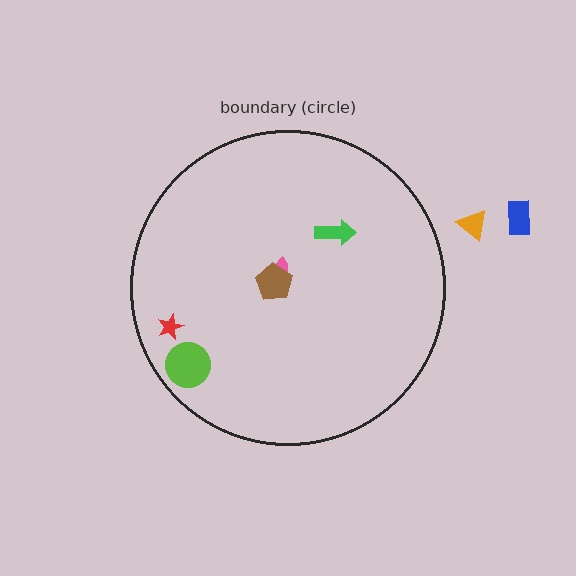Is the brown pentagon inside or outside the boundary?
Inside.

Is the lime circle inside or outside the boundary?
Inside.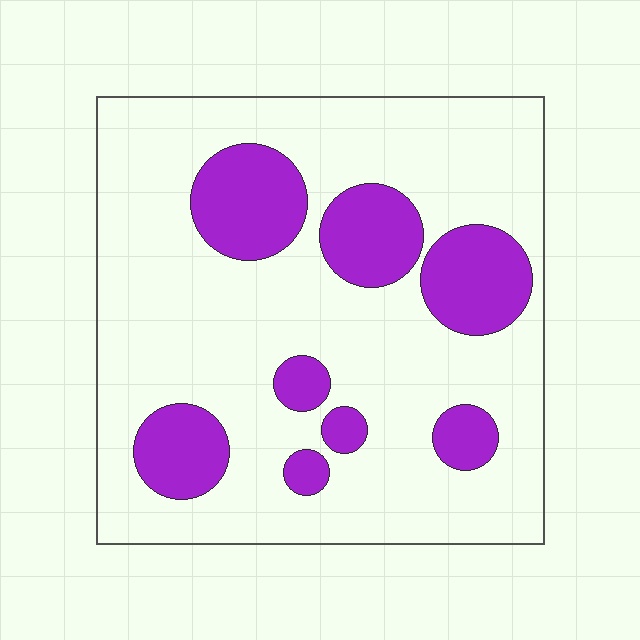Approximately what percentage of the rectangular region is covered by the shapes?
Approximately 25%.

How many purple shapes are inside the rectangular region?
8.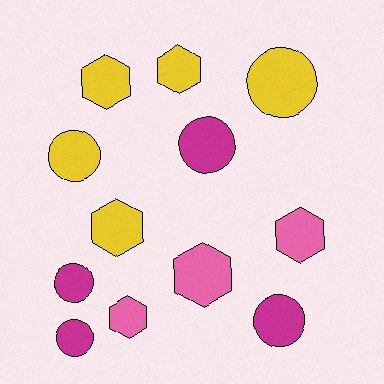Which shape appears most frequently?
Circle, with 6 objects.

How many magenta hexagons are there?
There are no magenta hexagons.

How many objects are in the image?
There are 12 objects.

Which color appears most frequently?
Yellow, with 5 objects.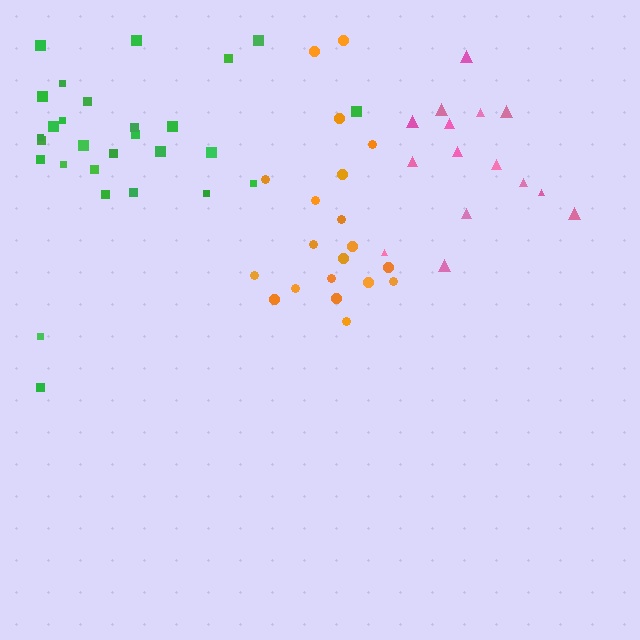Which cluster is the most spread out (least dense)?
Orange.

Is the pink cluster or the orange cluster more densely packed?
Pink.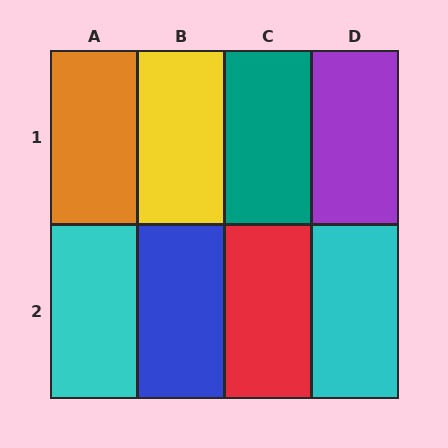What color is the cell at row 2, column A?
Cyan.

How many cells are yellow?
1 cell is yellow.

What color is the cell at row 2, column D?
Cyan.